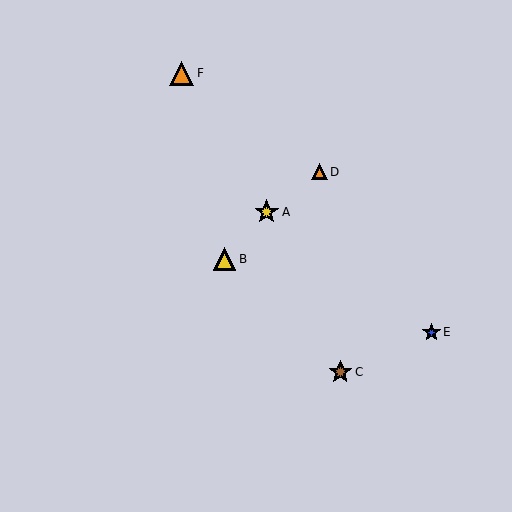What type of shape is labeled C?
Shape C is a brown star.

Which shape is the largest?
The orange triangle (labeled F) is the largest.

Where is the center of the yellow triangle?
The center of the yellow triangle is at (224, 259).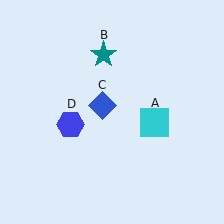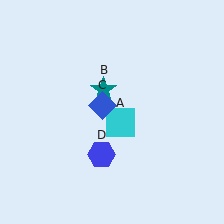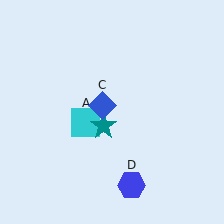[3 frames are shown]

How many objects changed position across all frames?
3 objects changed position: cyan square (object A), teal star (object B), blue hexagon (object D).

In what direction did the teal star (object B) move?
The teal star (object B) moved down.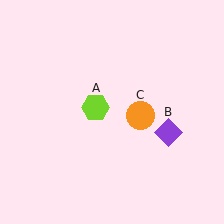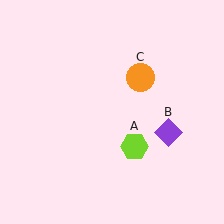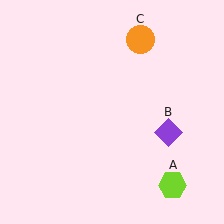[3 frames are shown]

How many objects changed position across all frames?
2 objects changed position: lime hexagon (object A), orange circle (object C).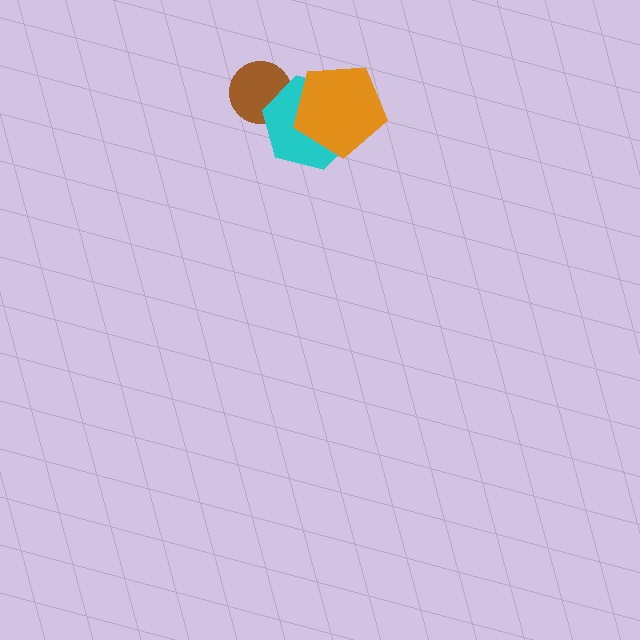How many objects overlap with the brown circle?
1 object overlaps with the brown circle.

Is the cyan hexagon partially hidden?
Yes, it is partially covered by another shape.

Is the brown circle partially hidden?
Yes, it is partially covered by another shape.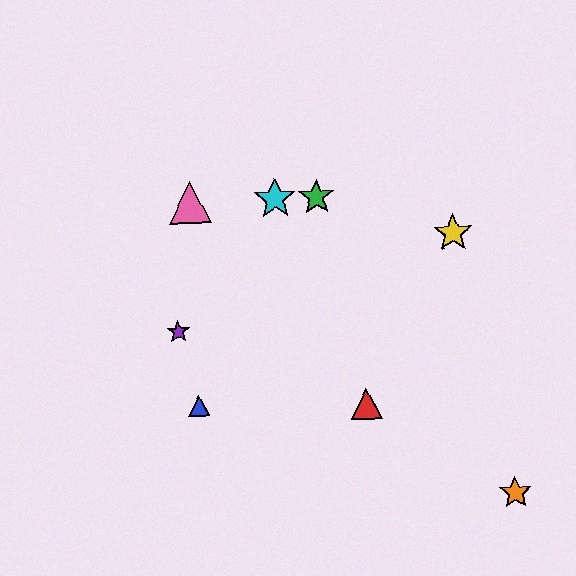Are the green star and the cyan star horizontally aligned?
Yes, both are at y≈197.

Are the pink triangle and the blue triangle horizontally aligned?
No, the pink triangle is at y≈202 and the blue triangle is at y≈405.